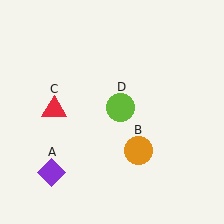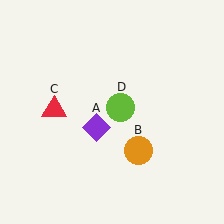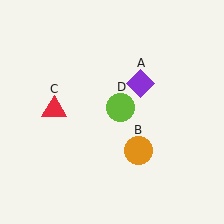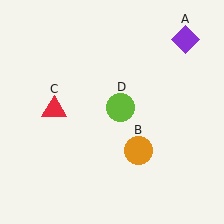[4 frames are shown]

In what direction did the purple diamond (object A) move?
The purple diamond (object A) moved up and to the right.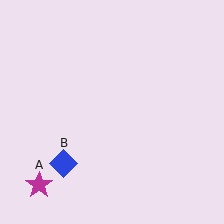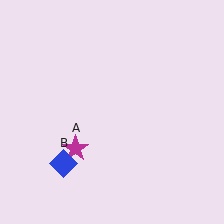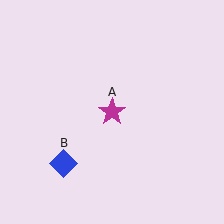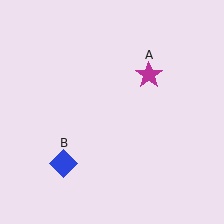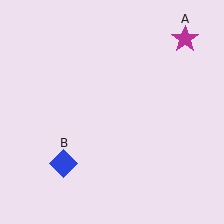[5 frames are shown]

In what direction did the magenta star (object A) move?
The magenta star (object A) moved up and to the right.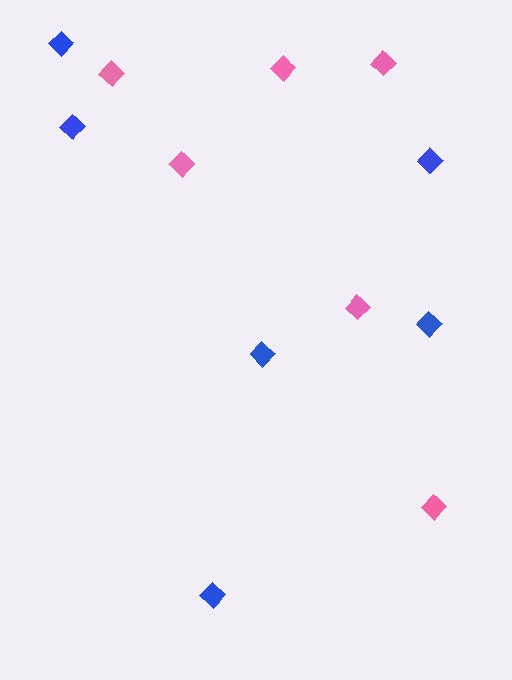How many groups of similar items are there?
There are 2 groups: one group of blue diamonds (6) and one group of pink diamonds (6).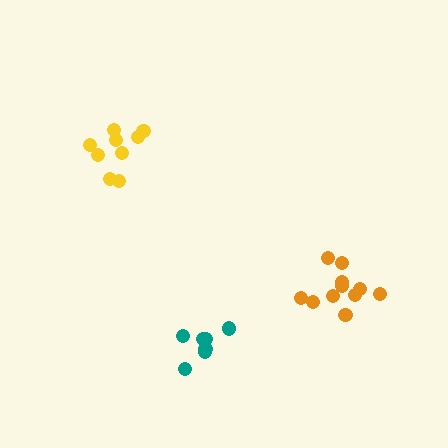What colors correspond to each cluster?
The clusters are colored: teal, yellow, orange.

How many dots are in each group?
Group 1: 7 dots, Group 2: 9 dots, Group 3: 11 dots (27 total).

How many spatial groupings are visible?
There are 3 spatial groupings.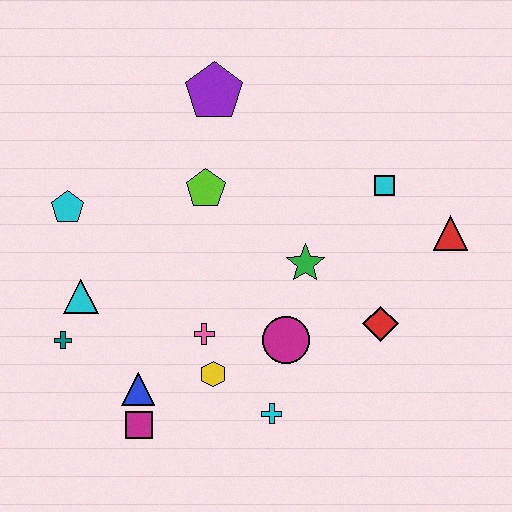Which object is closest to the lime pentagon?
The purple pentagon is closest to the lime pentagon.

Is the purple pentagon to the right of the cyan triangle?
Yes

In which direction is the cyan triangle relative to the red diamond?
The cyan triangle is to the left of the red diamond.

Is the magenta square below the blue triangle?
Yes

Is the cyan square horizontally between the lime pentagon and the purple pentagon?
No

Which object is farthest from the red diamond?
The cyan pentagon is farthest from the red diamond.